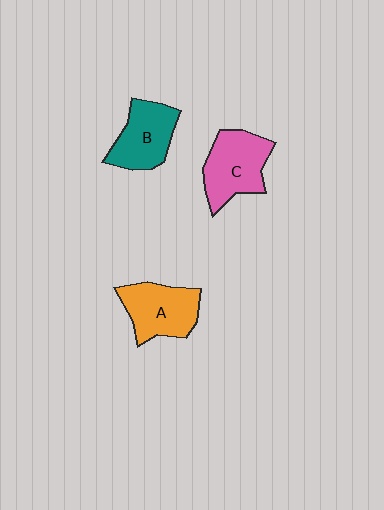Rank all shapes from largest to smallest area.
From largest to smallest: C (pink), A (orange), B (teal).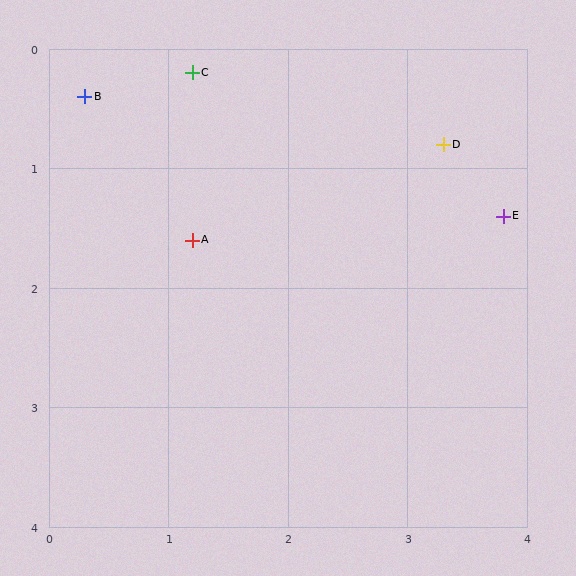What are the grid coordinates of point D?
Point D is at approximately (3.3, 0.8).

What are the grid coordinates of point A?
Point A is at approximately (1.2, 1.6).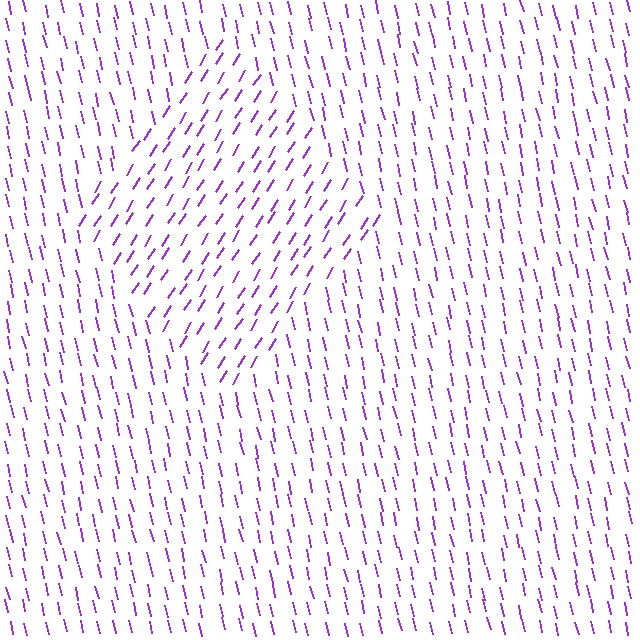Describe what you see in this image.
The image is filled with small purple line segments. A diamond region in the image has lines oriented differently from the surrounding lines, creating a visible texture boundary.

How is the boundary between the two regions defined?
The boundary is defined purely by a change in line orientation (approximately 45 degrees difference). All lines are the same color and thickness.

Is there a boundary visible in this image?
Yes, there is a texture boundary formed by a change in line orientation.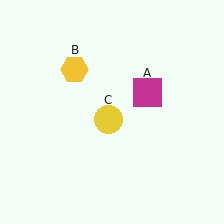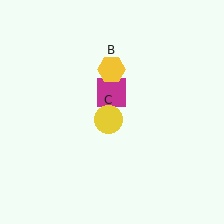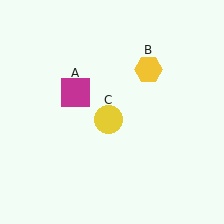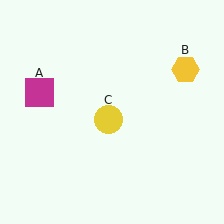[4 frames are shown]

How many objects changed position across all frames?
2 objects changed position: magenta square (object A), yellow hexagon (object B).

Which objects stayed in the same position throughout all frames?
Yellow circle (object C) remained stationary.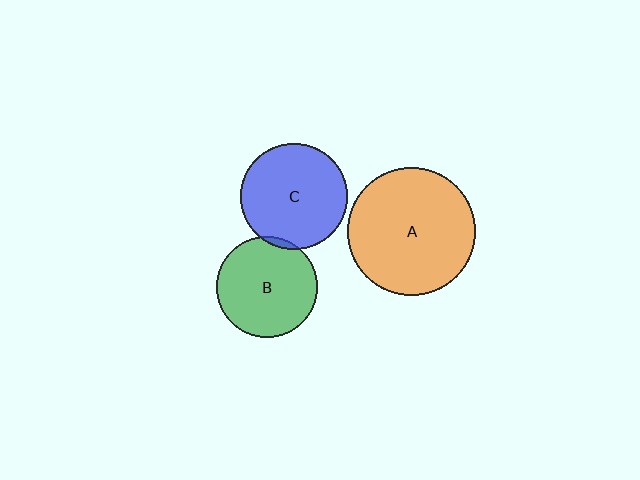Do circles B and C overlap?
Yes.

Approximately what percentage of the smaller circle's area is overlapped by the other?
Approximately 5%.